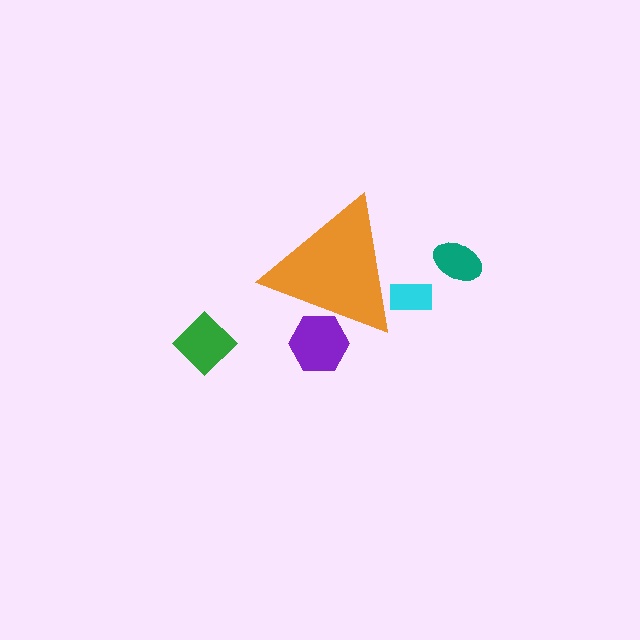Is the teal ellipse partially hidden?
No, the teal ellipse is fully visible.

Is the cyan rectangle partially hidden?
Yes, the cyan rectangle is partially hidden behind the orange triangle.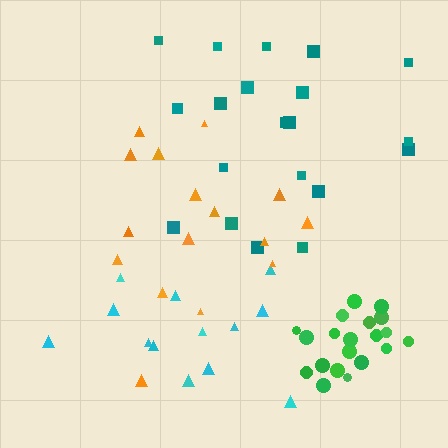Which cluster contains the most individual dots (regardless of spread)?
Green (21).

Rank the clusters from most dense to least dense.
green, orange, teal, cyan.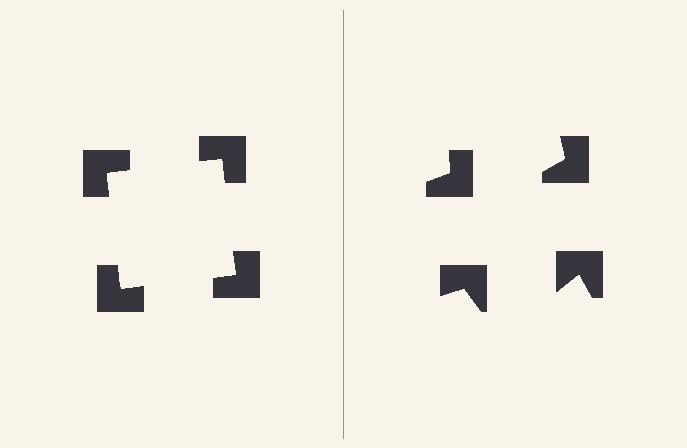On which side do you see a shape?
An illusory square appears on the left side. On the right side the wedge cuts are rotated, so no coherent shape forms.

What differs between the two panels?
The notched squares are positioned identically on both sides; only the wedge orientations differ. On the left they align to a square; on the right they are misaligned.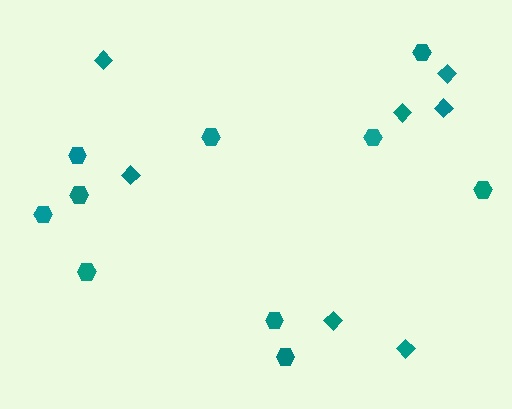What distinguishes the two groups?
There are 2 groups: one group of hexagons (10) and one group of diamonds (7).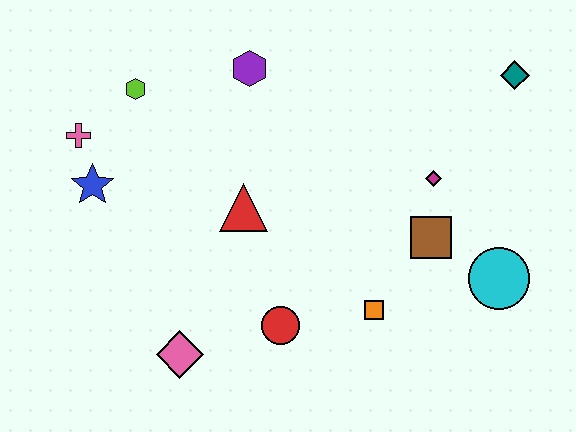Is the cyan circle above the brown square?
No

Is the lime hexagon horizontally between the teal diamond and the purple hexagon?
No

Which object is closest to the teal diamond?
The magenta diamond is closest to the teal diamond.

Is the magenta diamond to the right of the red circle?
Yes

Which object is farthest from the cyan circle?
The pink cross is farthest from the cyan circle.